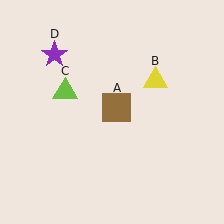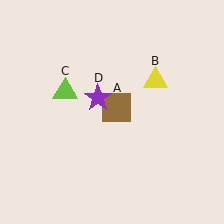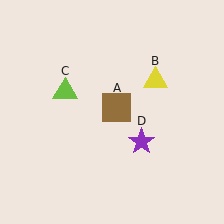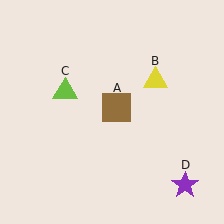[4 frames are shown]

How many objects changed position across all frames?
1 object changed position: purple star (object D).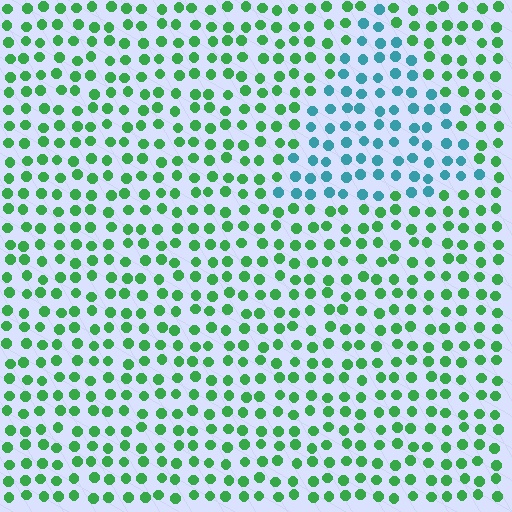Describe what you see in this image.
The image is filled with small green elements in a uniform arrangement. A triangle-shaped region is visible where the elements are tinted to a slightly different hue, forming a subtle color boundary.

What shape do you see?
I see a triangle.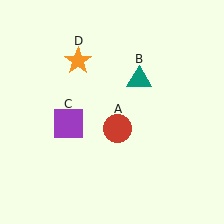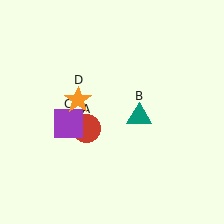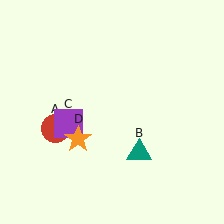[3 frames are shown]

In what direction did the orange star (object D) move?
The orange star (object D) moved down.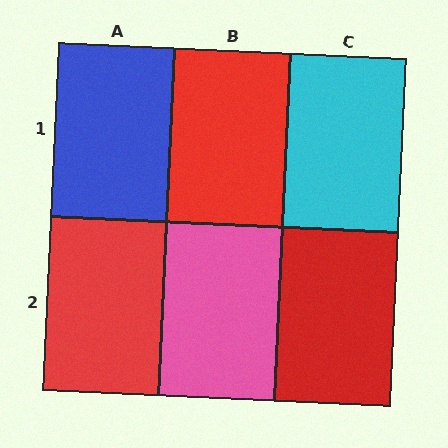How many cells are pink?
1 cell is pink.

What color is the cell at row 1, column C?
Cyan.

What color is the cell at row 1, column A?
Blue.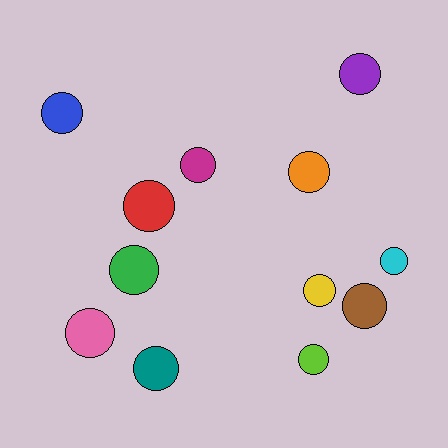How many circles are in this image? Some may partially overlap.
There are 12 circles.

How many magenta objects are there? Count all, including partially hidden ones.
There is 1 magenta object.